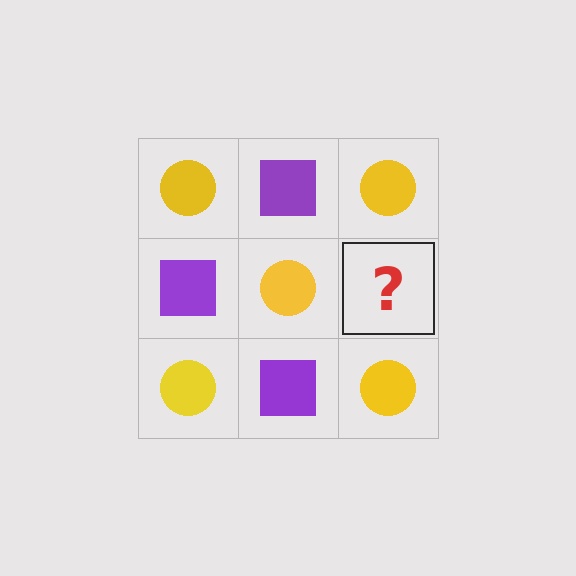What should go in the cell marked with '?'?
The missing cell should contain a purple square.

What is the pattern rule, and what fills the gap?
The rule is that it alternates yellow circle and purple square in a checkerboard pattern. The gap should be filled with a purple square.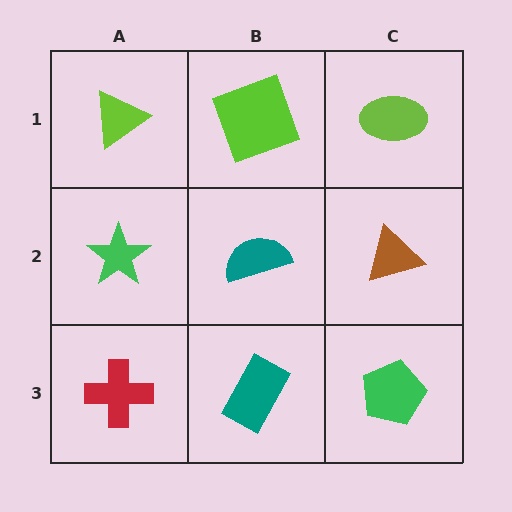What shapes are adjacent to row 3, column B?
A teal semicircle (row 2, column B), a red cross (row 3, column A), a green pentagon (row 3, column C).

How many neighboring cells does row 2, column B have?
4.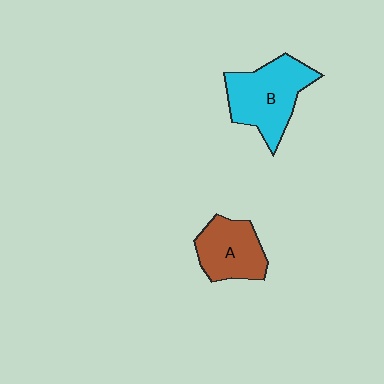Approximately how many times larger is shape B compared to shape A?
Approximately 1.4 times.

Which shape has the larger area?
Shape B (cyan).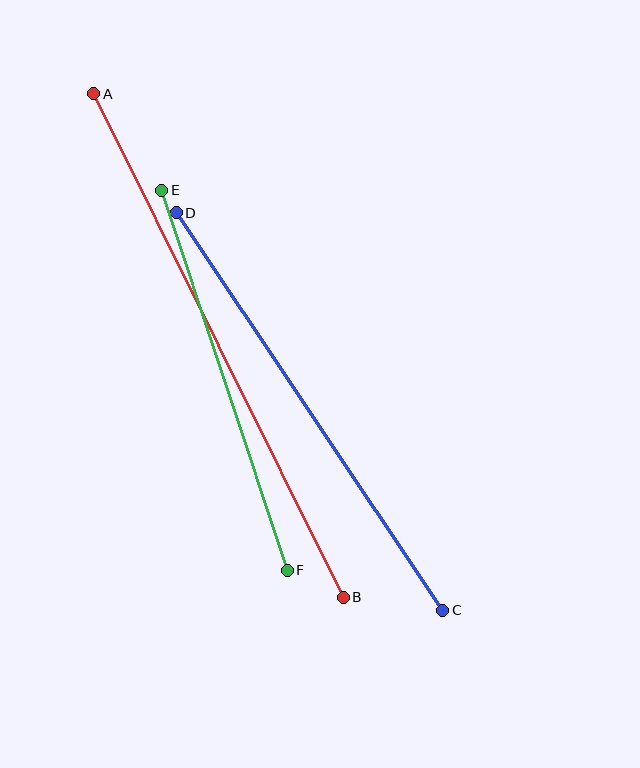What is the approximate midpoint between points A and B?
The midpoint is at approximately (218, 345) pixels.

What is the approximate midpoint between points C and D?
The midpoint is at approximately (310, 411) pixels.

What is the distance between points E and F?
The distance is approximately 400 pixels.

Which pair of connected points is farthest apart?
Points A and B are farthest apart.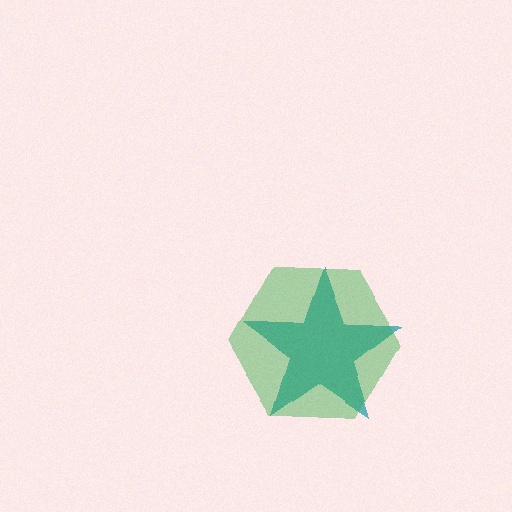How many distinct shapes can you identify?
There are 2 distinct shapes: a teal star, a green hexagon.